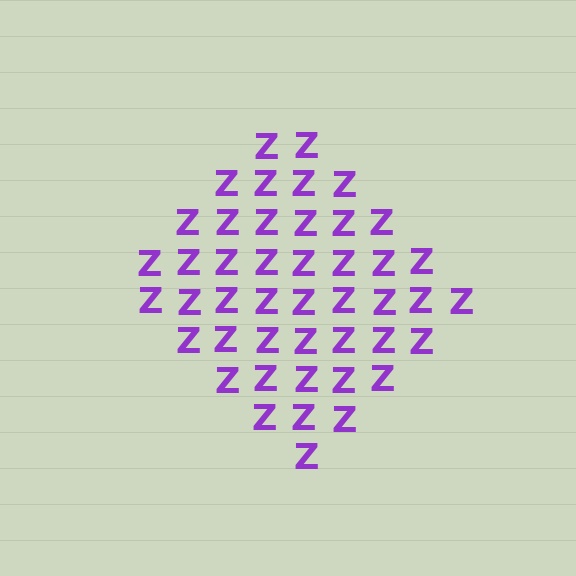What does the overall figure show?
The overall figure shows a diamond.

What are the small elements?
The small elements are letter Z's.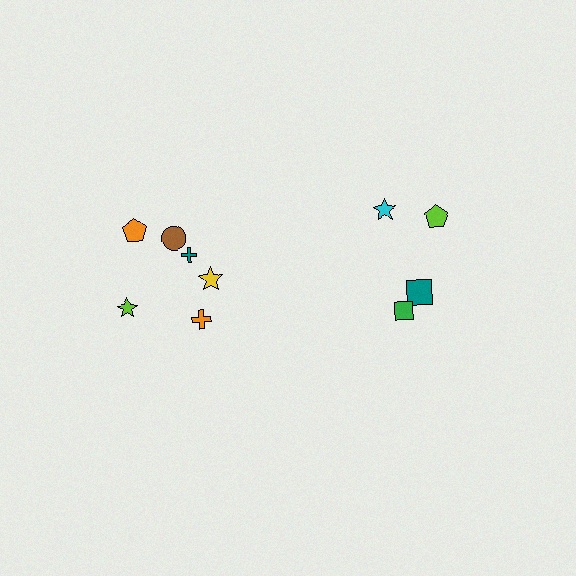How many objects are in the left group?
There are 6 objects.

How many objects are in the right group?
There are 4 objects.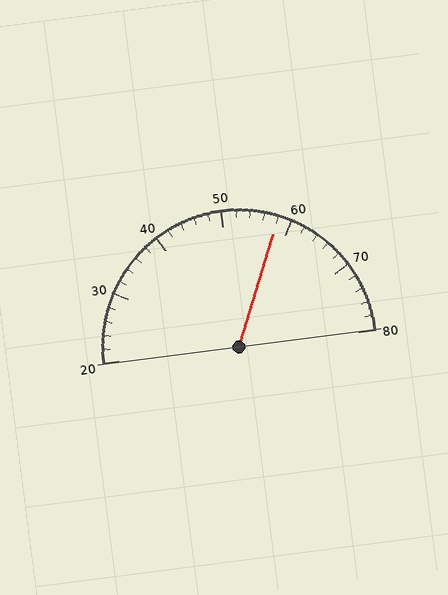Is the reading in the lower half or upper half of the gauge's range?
The reading is in the upper half of the range (20 to 80).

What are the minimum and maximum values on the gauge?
The gauge ranges from 20 to 80.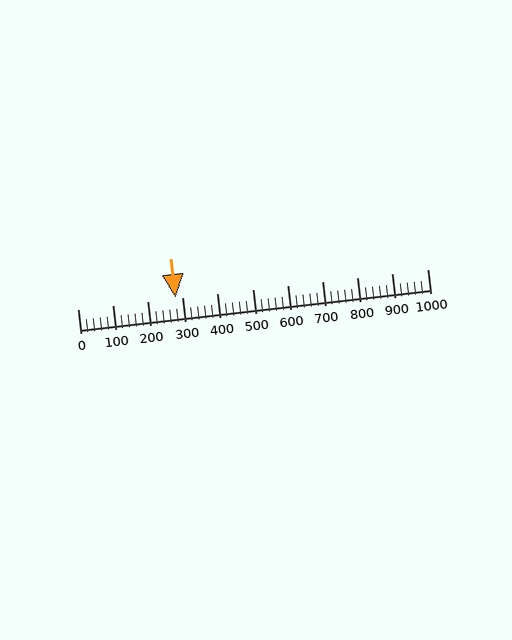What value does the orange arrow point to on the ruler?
The orange arrow points to approximately 280.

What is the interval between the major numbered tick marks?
The major tick marks are spaced 100 units apart.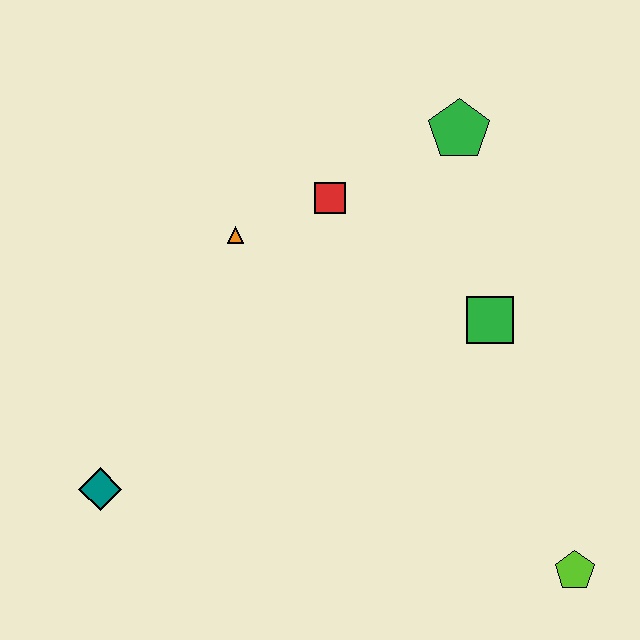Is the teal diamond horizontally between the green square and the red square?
No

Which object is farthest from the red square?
The lime pentagon is farthest from the red square.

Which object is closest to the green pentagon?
The red square is closest to the green pentagon.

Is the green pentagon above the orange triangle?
Yes